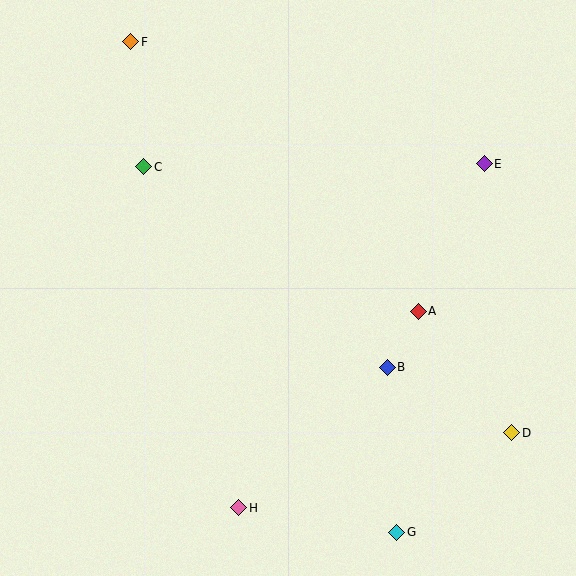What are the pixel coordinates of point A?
Point A is at (418, 311).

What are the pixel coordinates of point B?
Point B is at (387, 367).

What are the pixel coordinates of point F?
Point F is at (131, 42).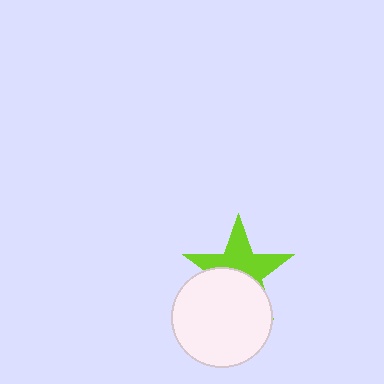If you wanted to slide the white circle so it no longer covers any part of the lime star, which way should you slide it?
Slide it down — that is the most direct way to separate the two shapes.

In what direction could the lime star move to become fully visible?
The lime star could move up. That would shift it out from behind the white circle entirely.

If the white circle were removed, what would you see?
You would see the complete lime star.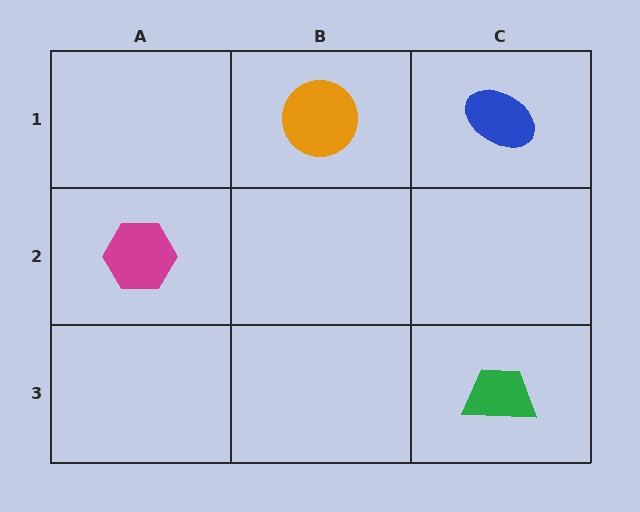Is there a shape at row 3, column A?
No, that cell is empty.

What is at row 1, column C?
A blue ellipse.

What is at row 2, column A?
A magenta hexagon.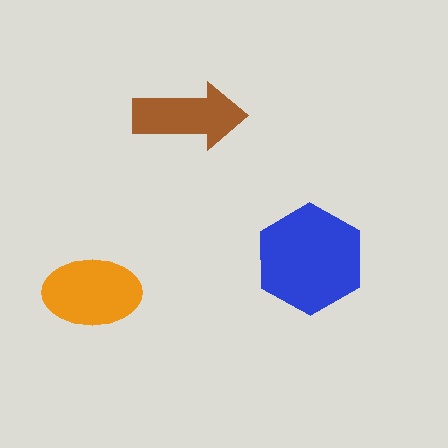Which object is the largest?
The blue hexagon.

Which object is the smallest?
The brown arrow.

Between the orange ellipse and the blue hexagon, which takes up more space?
The blue hexagon.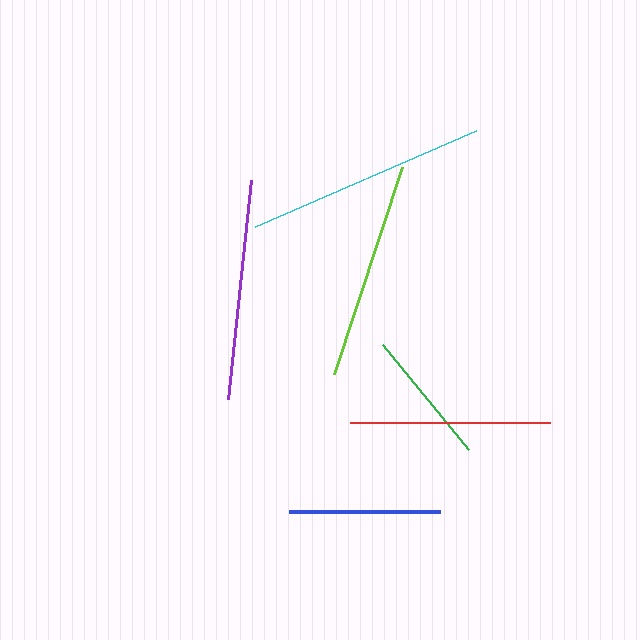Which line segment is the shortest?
The green line is the shortest at approximately 136 pixels.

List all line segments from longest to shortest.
From longest to shortest: cyan, purple, lime, red, blue, green.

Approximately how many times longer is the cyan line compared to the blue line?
The cyan line is approximately 1.6 times the length of the blue line.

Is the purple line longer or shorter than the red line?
The purple line is longer than the red line.